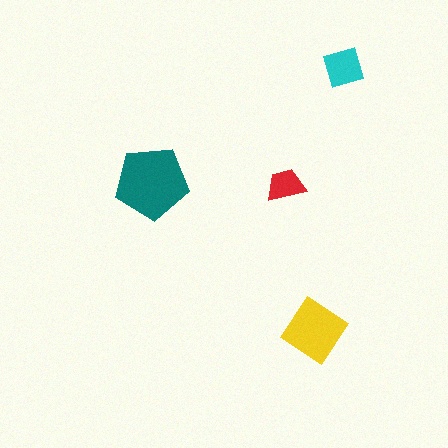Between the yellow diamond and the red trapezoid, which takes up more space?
The yellow diamond.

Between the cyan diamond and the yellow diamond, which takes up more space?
The yellow diamond.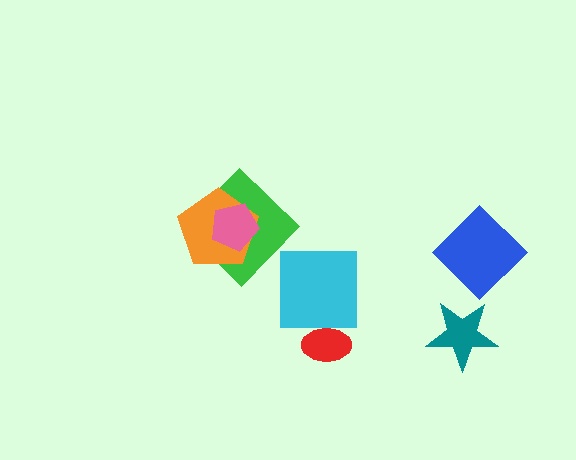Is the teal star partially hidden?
No, no other shape covers it.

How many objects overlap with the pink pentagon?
2 objects overlap with the pink pentagon.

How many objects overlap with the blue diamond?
0 objects overlap with the blue diamond.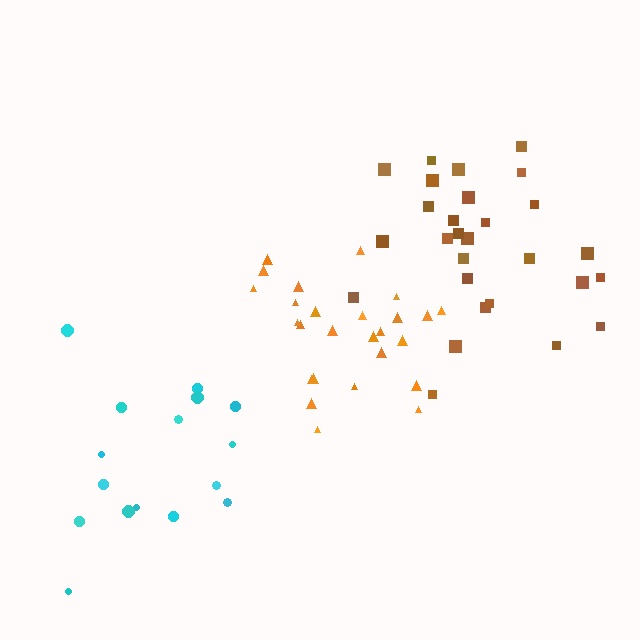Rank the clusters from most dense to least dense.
orange, brown, cyan.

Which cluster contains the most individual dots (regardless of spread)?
Brown (28).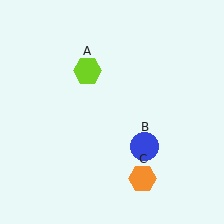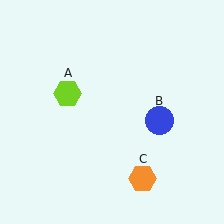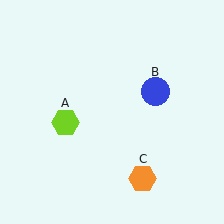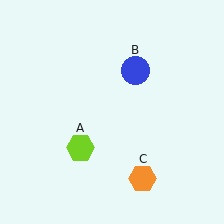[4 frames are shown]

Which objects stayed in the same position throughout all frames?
Orange hexagon (object C) remained stationary.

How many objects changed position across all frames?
2 objects changed position: lime hexagon (object A), blue circle (object B).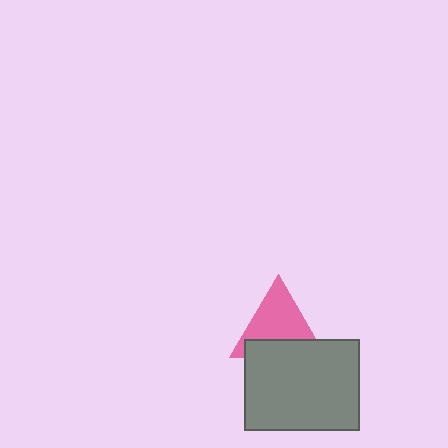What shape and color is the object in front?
The object in front is a gray rectangle.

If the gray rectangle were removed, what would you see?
You would see the complete pink triangle.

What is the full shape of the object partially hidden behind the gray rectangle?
The partially hidden object is a pink triangle.